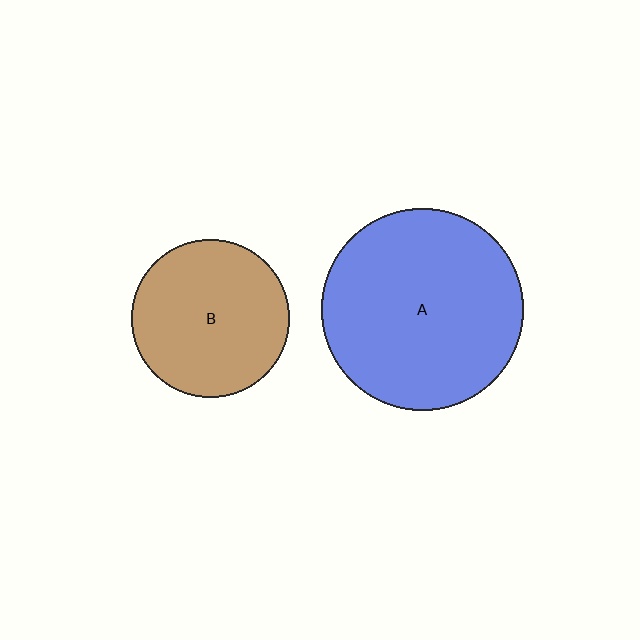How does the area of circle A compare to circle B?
Approximately 1.6 times.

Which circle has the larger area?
Circle A (blue).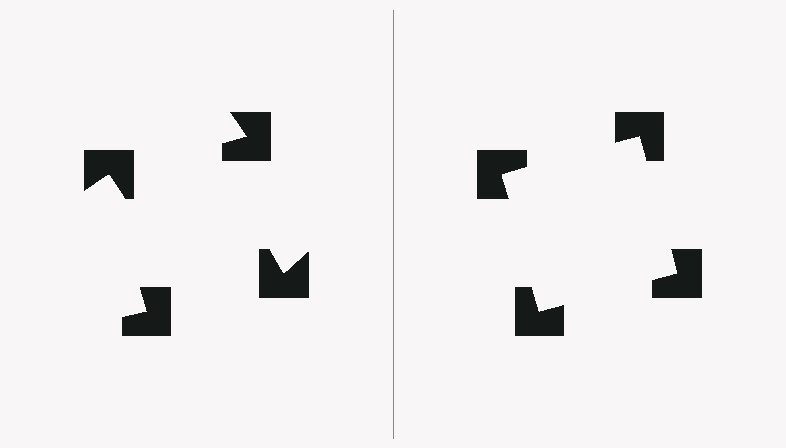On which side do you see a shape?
An illusory square appears on the right side. On the left side the wedge cuts are rotated, so no coherent shape forms.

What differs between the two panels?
The notched squares are positioned identically on both sides; only the wedge orientations differ. On the right they align to a square; on the left they are misaligned.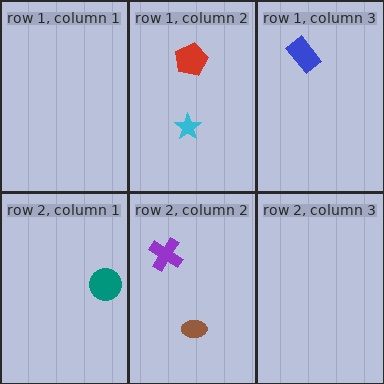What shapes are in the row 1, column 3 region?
The blue rectangle.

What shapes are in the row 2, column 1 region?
The teal circle.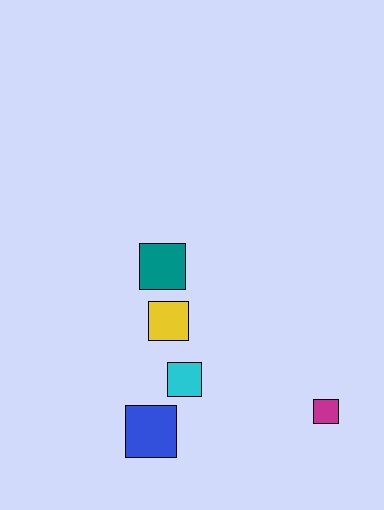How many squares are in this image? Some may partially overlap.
There are 5 squares.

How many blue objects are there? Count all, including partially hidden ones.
There is 1 blue object.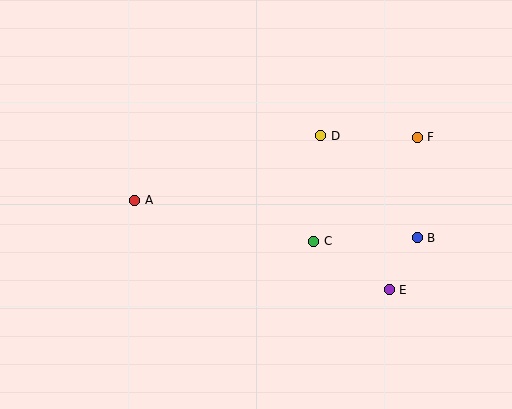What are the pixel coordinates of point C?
Point C is at (314, 241).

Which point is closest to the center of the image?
Point C at (314, 241) is closest to the center.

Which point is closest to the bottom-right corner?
Point E is closest to the bottom-right corner.